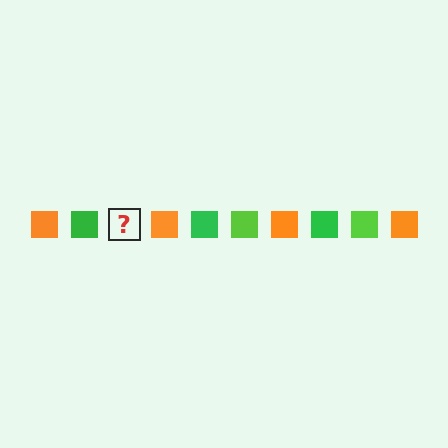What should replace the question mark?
The question mark should be replaced with a lime square.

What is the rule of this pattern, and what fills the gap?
The rule is that the pattern cycles through orange, green, lime squares. The gap should be filled with a lime square.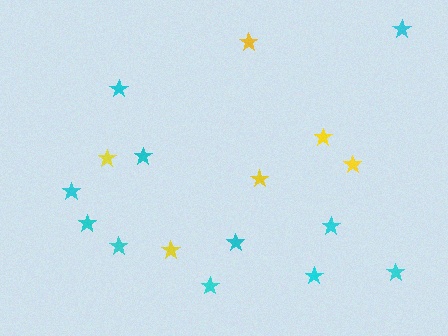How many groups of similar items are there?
There are 2 groups: one group of yellow stars (6) and one group of cyan stars (11).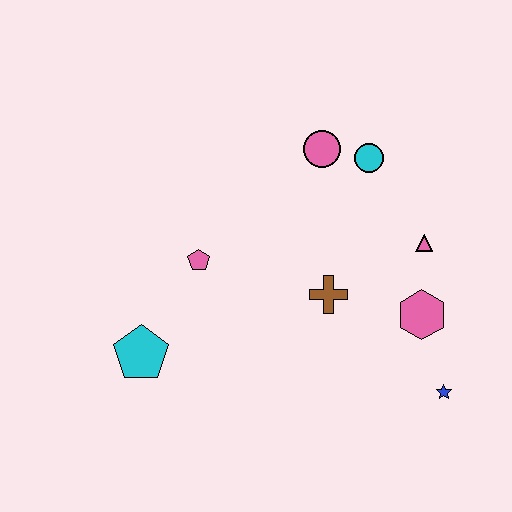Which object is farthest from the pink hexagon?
The cyan pentagon is farthest from the pink hexagon.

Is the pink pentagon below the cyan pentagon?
No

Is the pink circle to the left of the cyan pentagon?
No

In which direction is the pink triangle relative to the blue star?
The pink triangle is above the blue star.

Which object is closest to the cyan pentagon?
The pink pentagon is closest to the cyan pentagon.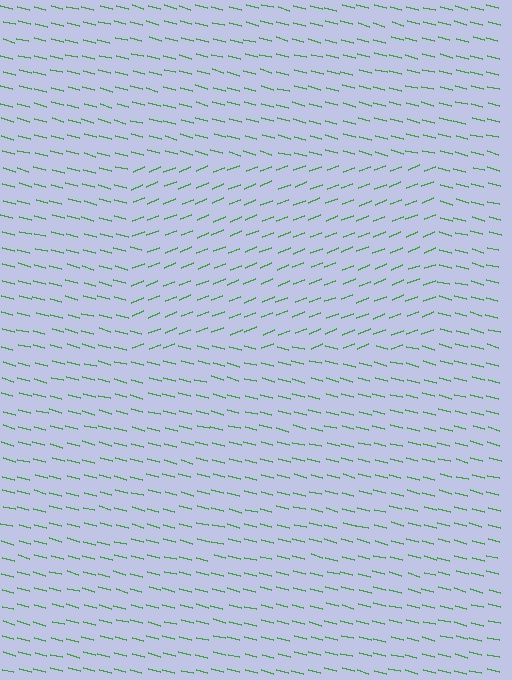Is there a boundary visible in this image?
Yes, there is a texture boundary formed by a change in line orientation.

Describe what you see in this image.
The image is filled with small green line segments. A rectangle region in the image has lines oriented differently from the surrounding lines, creating a visible texture boundary.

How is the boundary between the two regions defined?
The boundary is defined purely by a change in line orientation (approximately 36 degrees difference). All lines are the same color and thickness.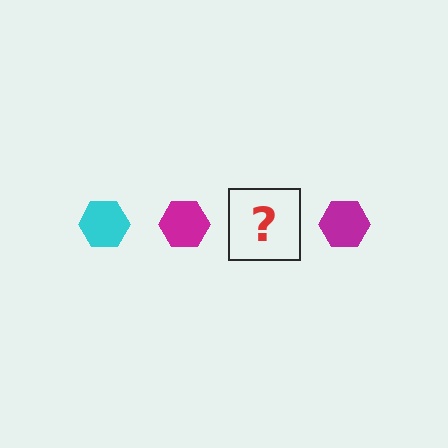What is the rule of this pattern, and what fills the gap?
The rule is that the pattern cycles through cyan, magenta hexagons. The gap should be filled with a cyan hexagon.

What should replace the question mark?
The question mark should be replaced with a cyan hexagon.